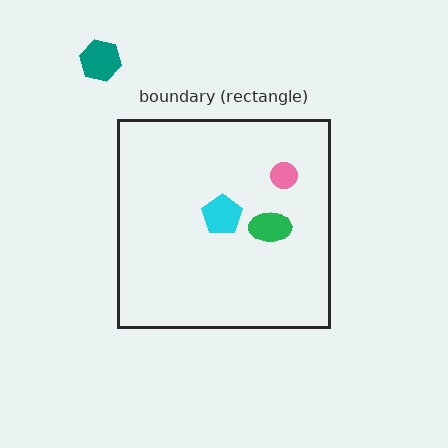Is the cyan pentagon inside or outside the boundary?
Inside.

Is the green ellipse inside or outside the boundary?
Inside.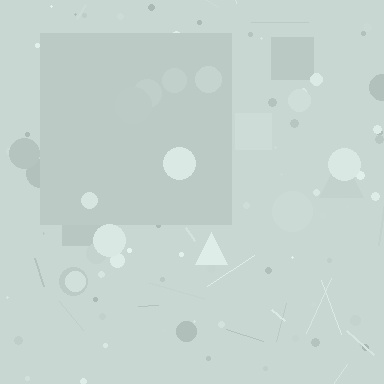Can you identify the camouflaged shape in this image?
The camouflaged shape is a square.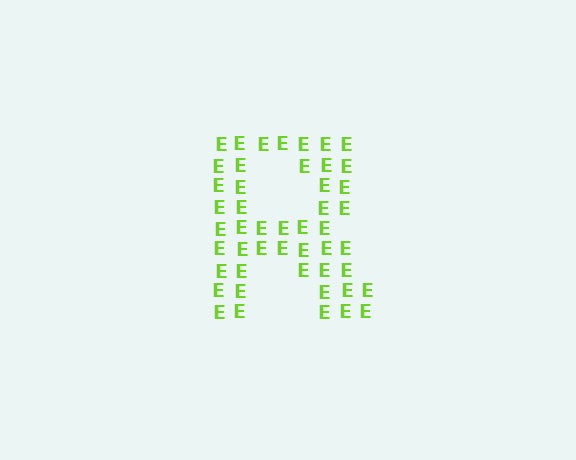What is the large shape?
The large shape is the letter R.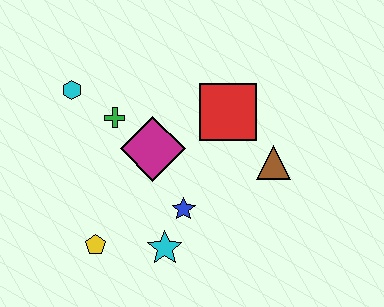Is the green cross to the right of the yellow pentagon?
Yes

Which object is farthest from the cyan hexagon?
The brown triangle is farthest from the cyan hexagon.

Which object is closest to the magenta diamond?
The green cross is closest to the magenta diamond.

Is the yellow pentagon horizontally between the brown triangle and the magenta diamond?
No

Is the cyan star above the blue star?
No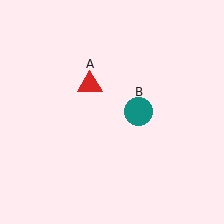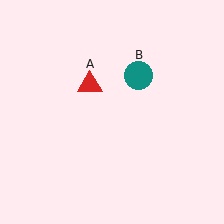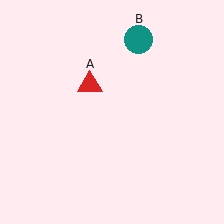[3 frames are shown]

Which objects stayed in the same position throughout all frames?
Red triangle (object A) remained stationary.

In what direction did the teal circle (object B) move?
The teal circle (object B) moved up.